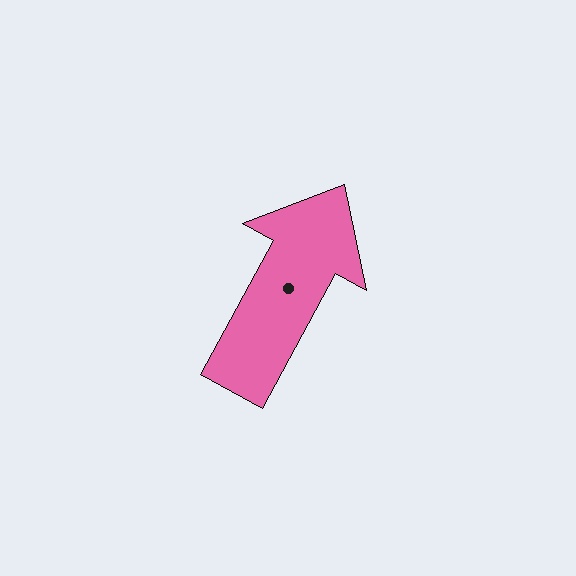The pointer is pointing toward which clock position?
Roughly 1 o'clock.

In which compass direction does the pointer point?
Northeast.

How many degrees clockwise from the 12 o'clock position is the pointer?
Approximately 29 degrees.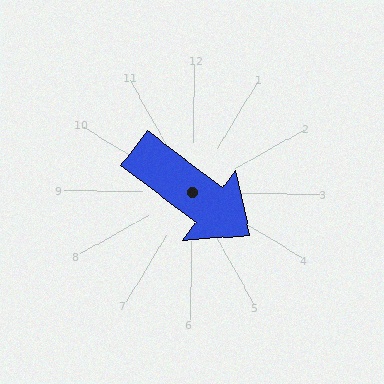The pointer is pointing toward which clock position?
Roughly 4 o'clock.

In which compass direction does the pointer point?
Southeast.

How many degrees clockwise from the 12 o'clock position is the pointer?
Approximately 126 degrees.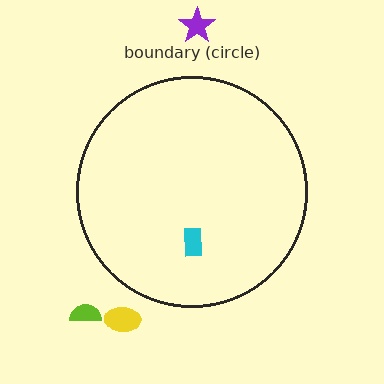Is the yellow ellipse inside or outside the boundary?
Outside.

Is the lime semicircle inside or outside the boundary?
Outside.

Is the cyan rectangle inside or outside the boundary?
Inside.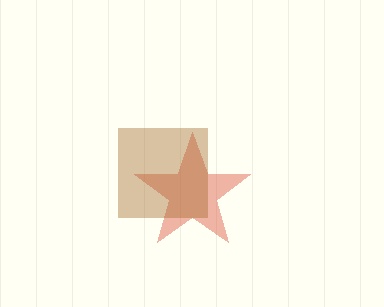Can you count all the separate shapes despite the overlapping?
Yes, there are 2 separate shapes.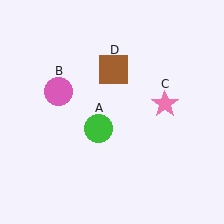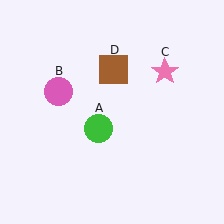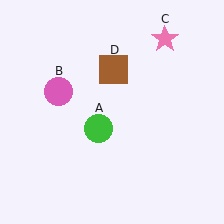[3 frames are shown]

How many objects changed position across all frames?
1 object changed position: pink star (object C).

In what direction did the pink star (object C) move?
The pink star (object C) moved up.